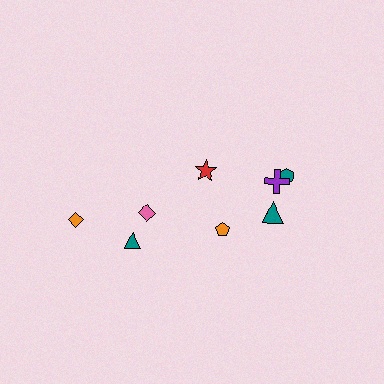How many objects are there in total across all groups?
There are 8 objects.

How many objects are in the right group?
There are 5 objects.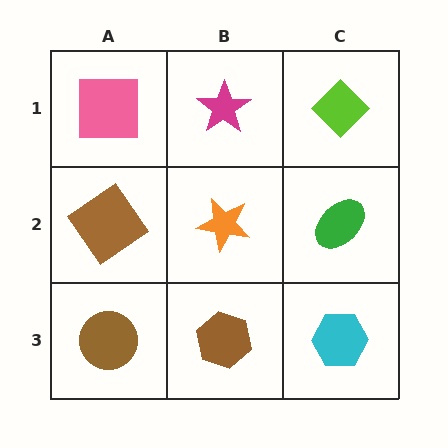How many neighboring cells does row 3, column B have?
3.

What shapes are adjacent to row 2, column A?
A pink square (row 1, column A), a brown circle (row 3, column A), an orange star (row 2, column B).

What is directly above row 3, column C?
A green ellipse.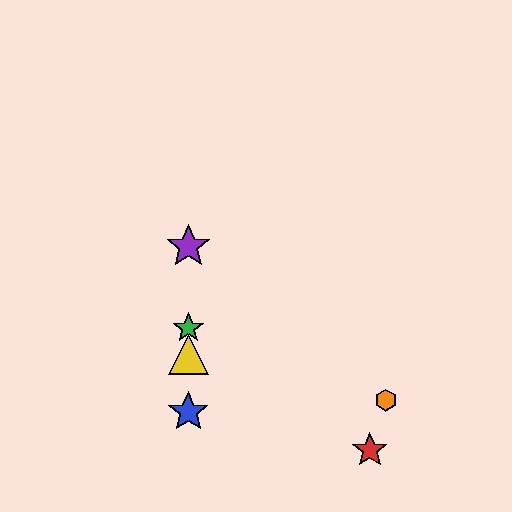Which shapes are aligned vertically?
The blue star, the green star, the yellow triangle, the purple star are aligned vertically.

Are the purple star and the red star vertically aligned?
No, the purple star is at x≈188 and the red star is at x≈370.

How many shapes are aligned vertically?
4 shapes (the blue star, the green star, the yellow triangle, the purple star) are aligned vertically.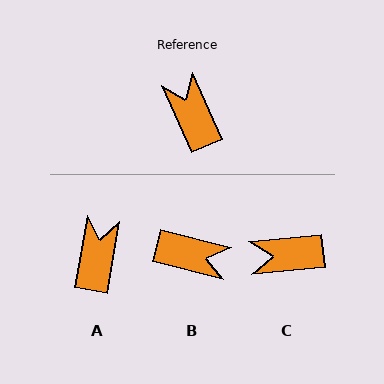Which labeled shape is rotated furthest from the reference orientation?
B, about 128 degrees away.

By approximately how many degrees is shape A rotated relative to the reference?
Approximately 34 degrees clockwise.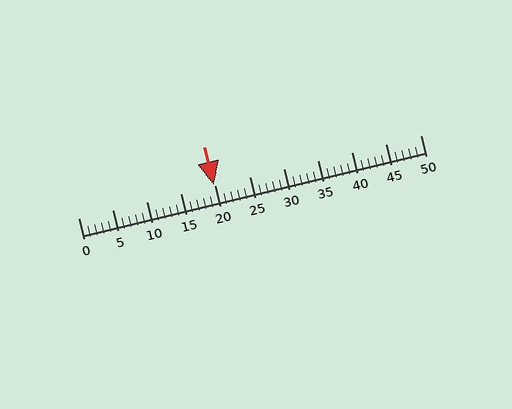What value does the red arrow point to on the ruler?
The red arrow points to approximately 20.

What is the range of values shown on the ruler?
The ruler shows values from 0 to 50.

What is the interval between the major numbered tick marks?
The major tick marks are spaced 5 units apart.